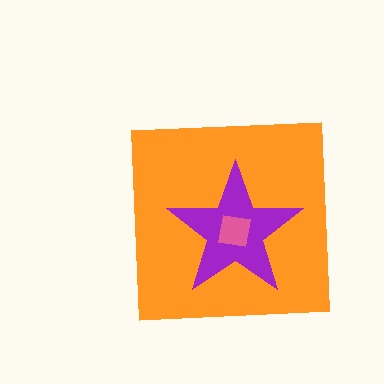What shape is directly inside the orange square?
The purple star.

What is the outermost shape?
The orange square.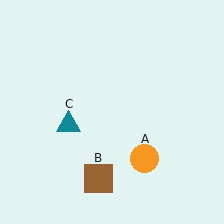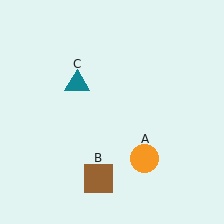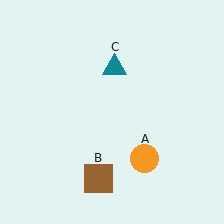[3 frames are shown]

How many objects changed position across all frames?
1 object changed position: teal triangle (object C).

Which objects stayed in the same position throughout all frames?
Orange circle (object A) and brown square (object B) remained stationary.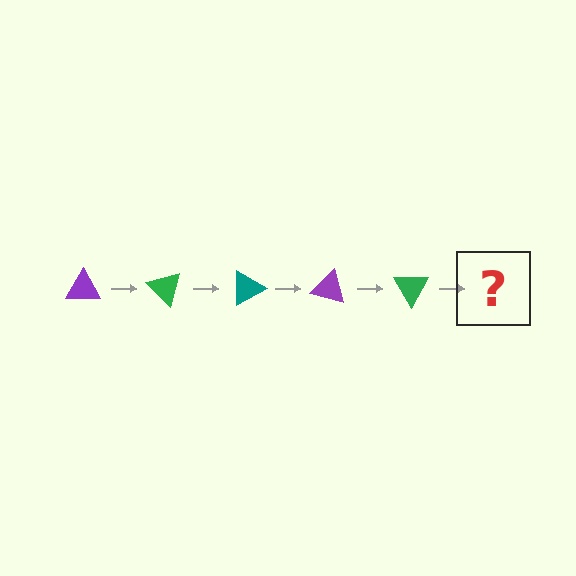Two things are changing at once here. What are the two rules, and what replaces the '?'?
The two rules are that it rotates 45 degrees each step and the color cycles through purple, green, and teal. The '?' should be a teal triangle, rotated 225 degrees from the start.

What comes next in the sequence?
The next element should be a teal triangle, rotated 225 degrees from the start.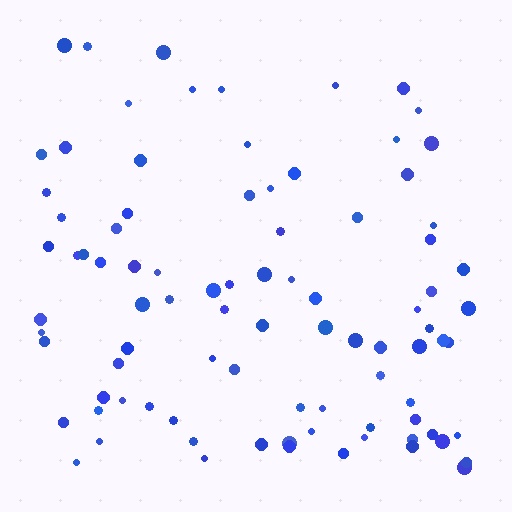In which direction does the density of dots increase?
From top to bottom, with the bottom side densest.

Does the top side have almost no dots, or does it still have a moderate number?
Still a moderate number, just noticeably fewer than the bottom.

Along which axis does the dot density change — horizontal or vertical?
Vertical.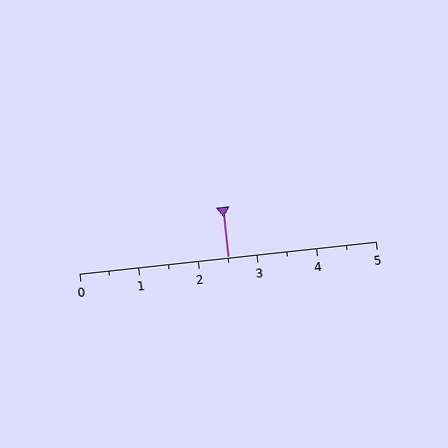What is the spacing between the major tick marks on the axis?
The major ticks are spaced 1 apart.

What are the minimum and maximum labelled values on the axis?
The axis runs from 0 to 5.